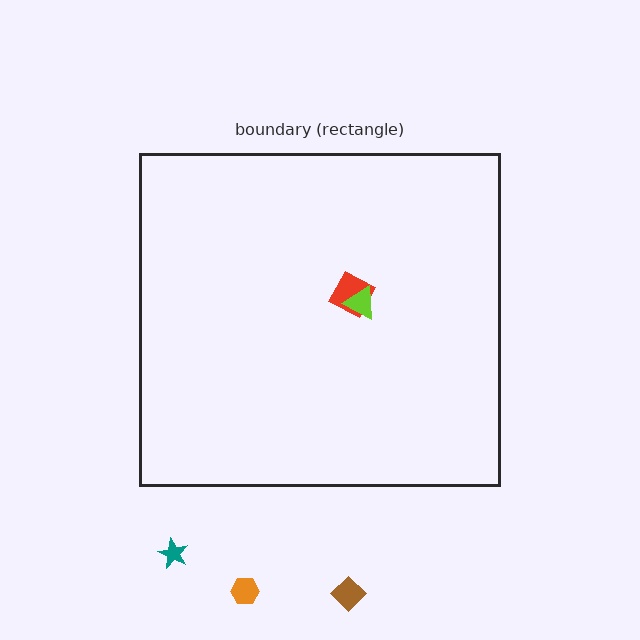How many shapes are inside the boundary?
2 inside, 3 outside.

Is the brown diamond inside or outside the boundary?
Outside.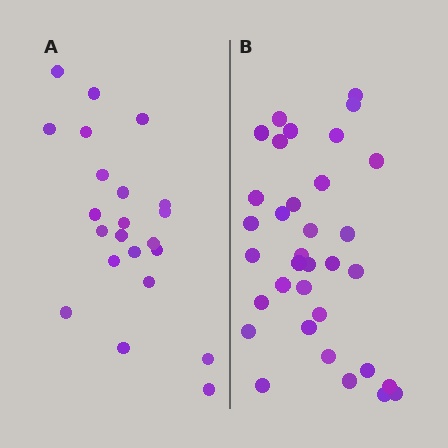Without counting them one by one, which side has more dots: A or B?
Region B (the right region) has more dots.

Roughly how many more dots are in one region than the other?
Region B has roughly 12 or so more dots than region A.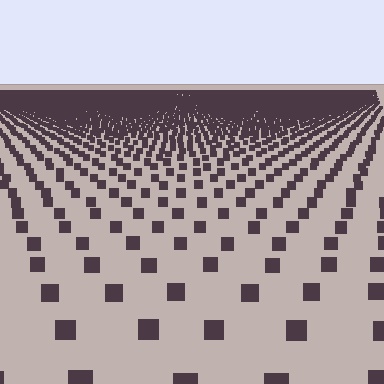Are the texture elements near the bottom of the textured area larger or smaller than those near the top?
Larger. Near the bottom, elements are closer to the viewer and appear at a bigger on-screen size.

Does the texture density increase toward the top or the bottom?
Density increases toward the top.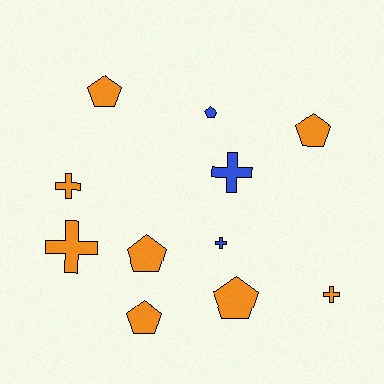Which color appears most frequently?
Orange, with 8 objects.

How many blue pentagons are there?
There is 1 blue pentagon.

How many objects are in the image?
There are 11 objects.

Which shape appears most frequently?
Pentagon, with 6 objects.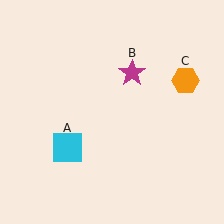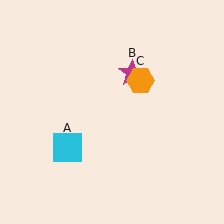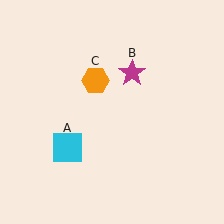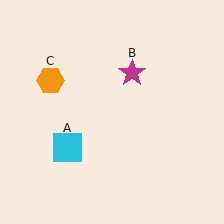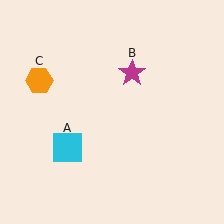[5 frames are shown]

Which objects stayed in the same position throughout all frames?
Cyan square (object A) and magenta star (object B) remained stationary.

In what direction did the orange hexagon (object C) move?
The orange hexagon (object C) moved left.